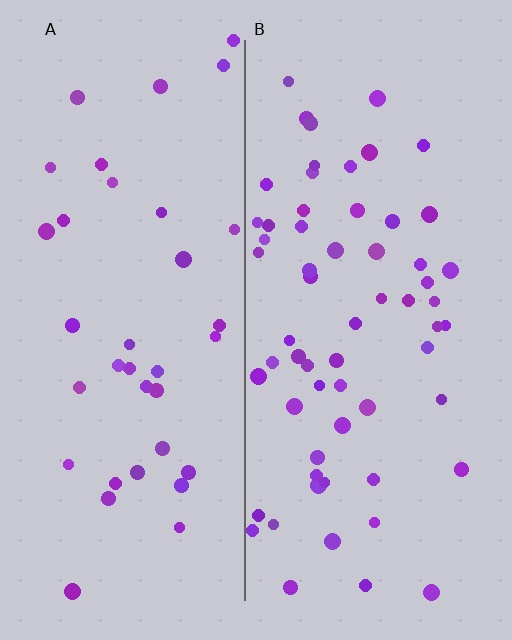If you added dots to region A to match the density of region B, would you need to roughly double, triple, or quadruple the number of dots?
Approximately double.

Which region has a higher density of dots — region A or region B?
B (the right).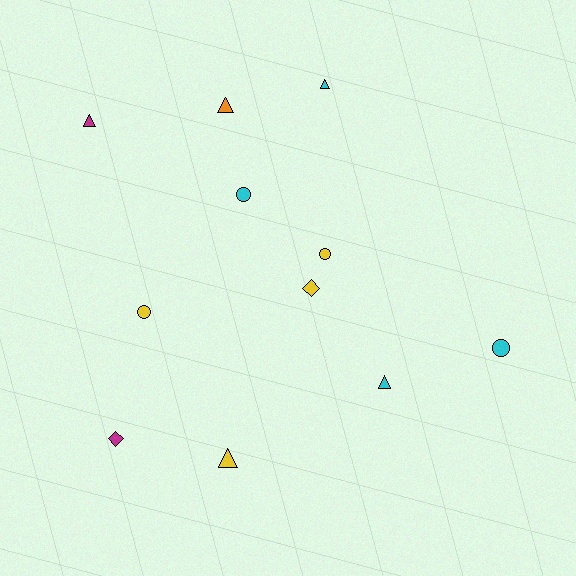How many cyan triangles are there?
There are 2 cyan triangles.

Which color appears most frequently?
Cyan, with 4 objects.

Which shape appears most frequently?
Triangle, with 5 objects.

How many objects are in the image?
There are 11 objects.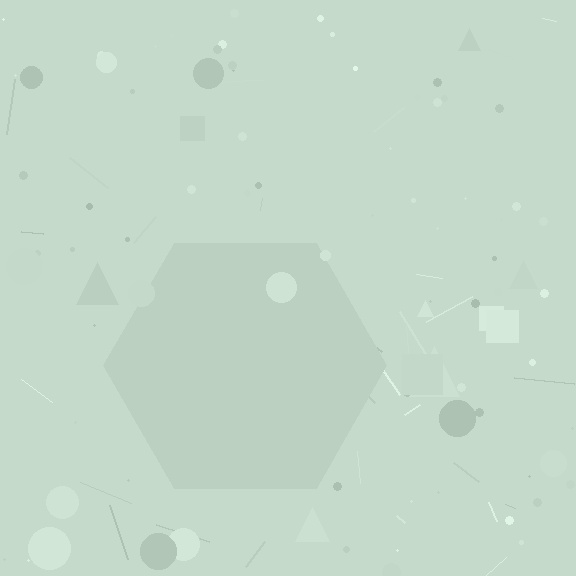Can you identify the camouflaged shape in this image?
The camouflaged shape is a hexagon.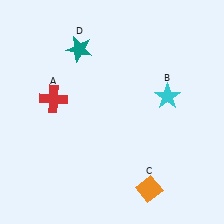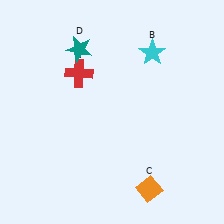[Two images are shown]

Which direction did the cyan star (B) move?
The cyan star (B) moved up.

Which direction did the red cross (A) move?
The red cross (A) moved up.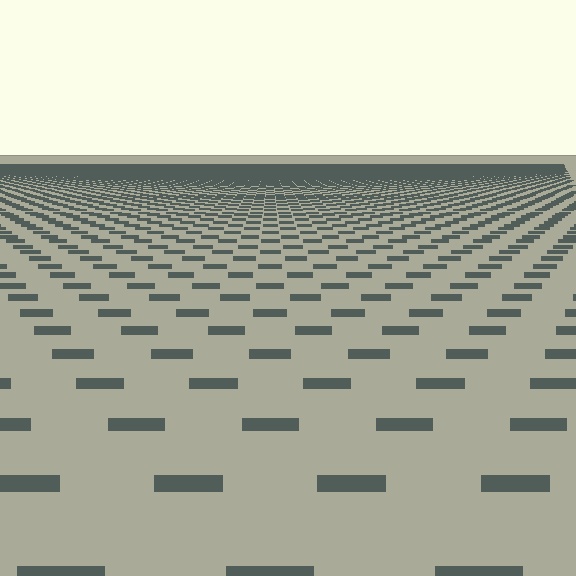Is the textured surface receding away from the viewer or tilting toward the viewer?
The surface is receding away from the viewer. Texture elements get smaller and denser toward the top.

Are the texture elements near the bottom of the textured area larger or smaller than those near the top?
Larger. Near the bottom, elements are closer to the viewer and appear at a bigger on-screen size.